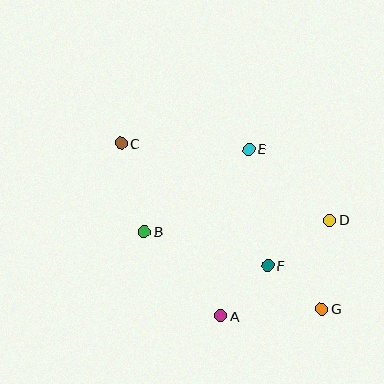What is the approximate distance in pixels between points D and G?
The distance between D and G is approximately 89 pixels.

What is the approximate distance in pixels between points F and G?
The distance between F and G is approximately 69 pixels.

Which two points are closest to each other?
Points A and F are closest to each other.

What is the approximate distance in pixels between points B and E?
The distance between B and E is approximately 133 pixels.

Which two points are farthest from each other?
Points C and G are farthest from each other.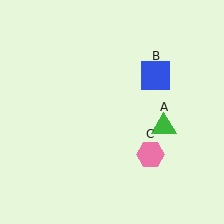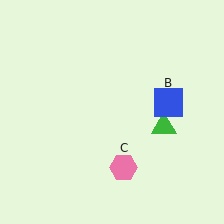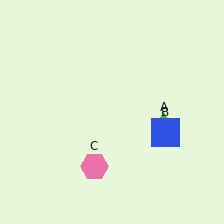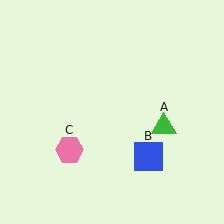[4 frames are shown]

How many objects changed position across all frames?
2 objects changed position: blue square (object B), pink hexagon (object C).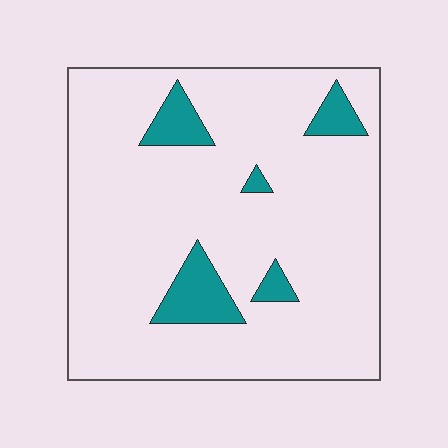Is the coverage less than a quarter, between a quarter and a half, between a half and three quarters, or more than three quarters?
Less than a quarter.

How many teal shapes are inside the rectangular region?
5.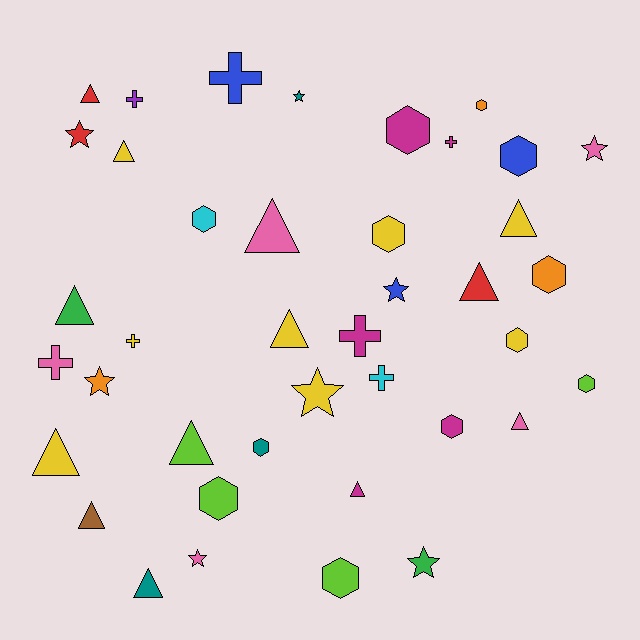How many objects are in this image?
There are 40 objects.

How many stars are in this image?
There are 8 stars.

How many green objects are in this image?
There are 2 green objects.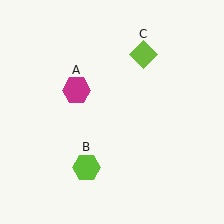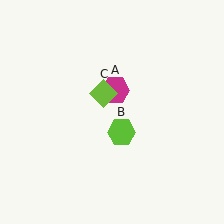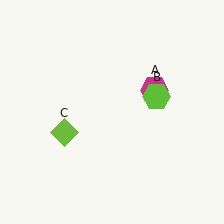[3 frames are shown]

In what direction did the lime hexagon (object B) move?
The lime hexagon (object B) moved up and to the right.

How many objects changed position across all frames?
3 objects changed position: magenta hexagon (object A), lime hexagon (object B), lime diamond (object C).